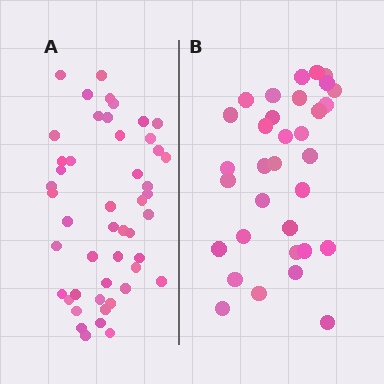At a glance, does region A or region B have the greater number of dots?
Region A (the left region) has more dots.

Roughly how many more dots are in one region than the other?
Region A has approximately 15 more dots than region B.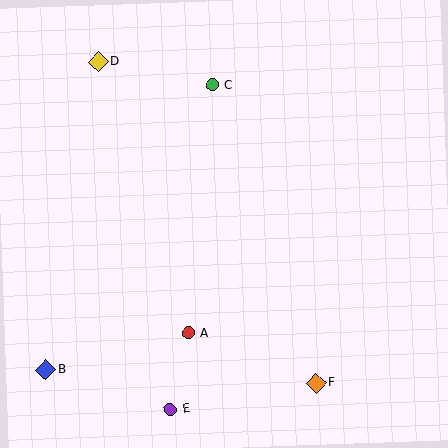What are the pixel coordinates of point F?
Point F is at (316, 383).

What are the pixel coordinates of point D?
Point D is at (99, 61).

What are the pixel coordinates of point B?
Point B is at (46, 369).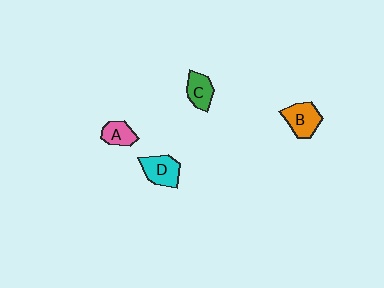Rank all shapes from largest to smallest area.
From largest to smallest: D (cyan), B (orange), C (green), A (pink).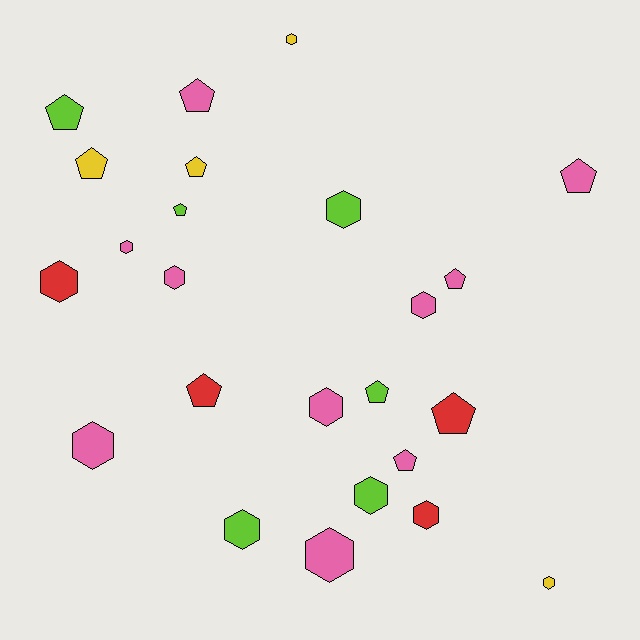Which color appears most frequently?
Pink, with 10 objects.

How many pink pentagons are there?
There are 4 pink pentagons.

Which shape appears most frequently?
Hexagon, with 13 objects.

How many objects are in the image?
There are 24 objects.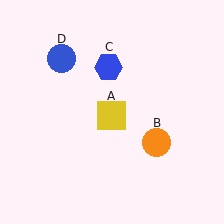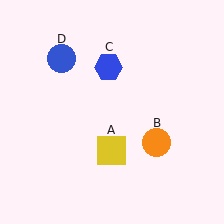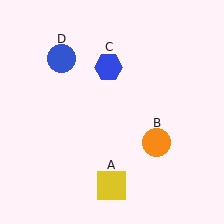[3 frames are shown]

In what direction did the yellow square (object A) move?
The yellow square (object A) moved down.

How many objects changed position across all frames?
1 object changed position: yellow square (object A).